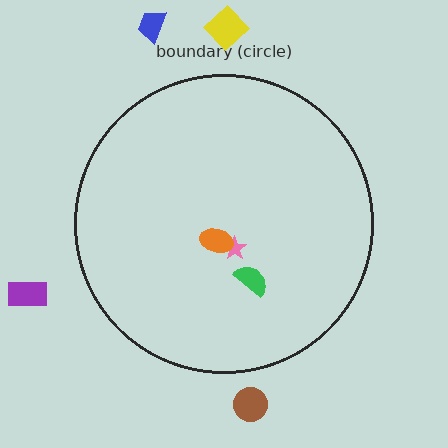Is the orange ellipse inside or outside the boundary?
Inside.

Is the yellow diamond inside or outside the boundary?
Outside.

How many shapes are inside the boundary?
3 inside, 4 outside.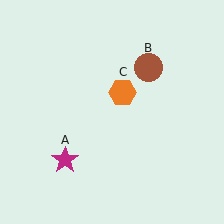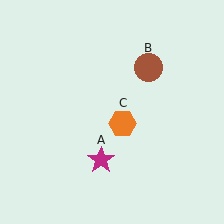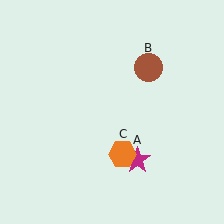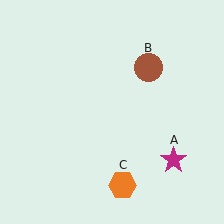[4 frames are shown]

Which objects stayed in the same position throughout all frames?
Brown circle (object B) remained stationary.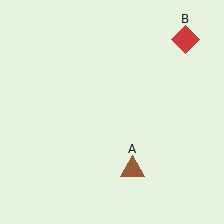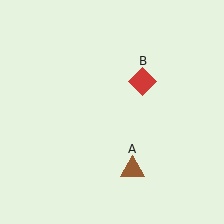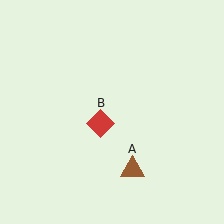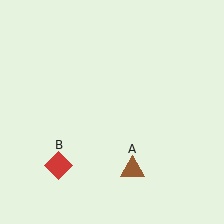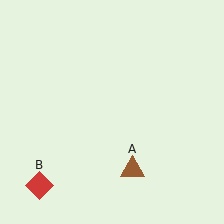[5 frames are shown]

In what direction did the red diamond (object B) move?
The red diamond (object B) moved down and to the left.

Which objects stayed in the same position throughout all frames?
Brown triangle (object A) remained stationary.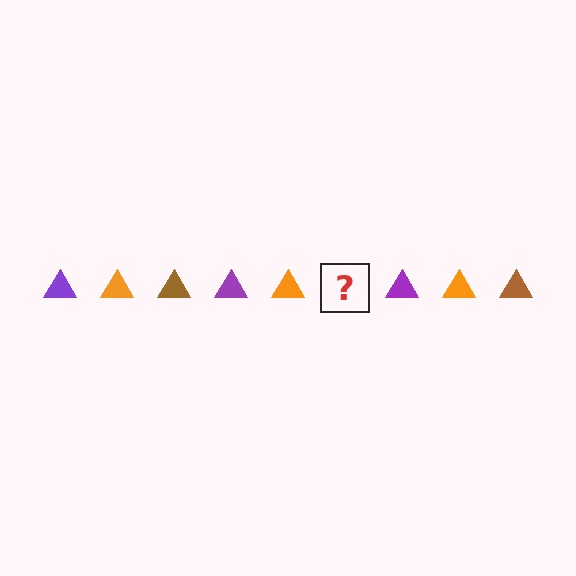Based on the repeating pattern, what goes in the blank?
The blank should be a brown triangle.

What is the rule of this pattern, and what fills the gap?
The rule is that the pattern cycles through purple, orange, brown triangles. The gap should be filled with a brown triangle.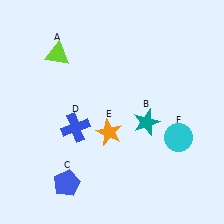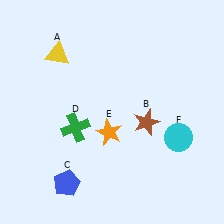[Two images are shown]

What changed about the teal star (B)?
In Image 1, B is teal. In Image 2, it changed to brown.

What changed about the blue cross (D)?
In Image 1, D is blue. In Image 2, it changed to green.